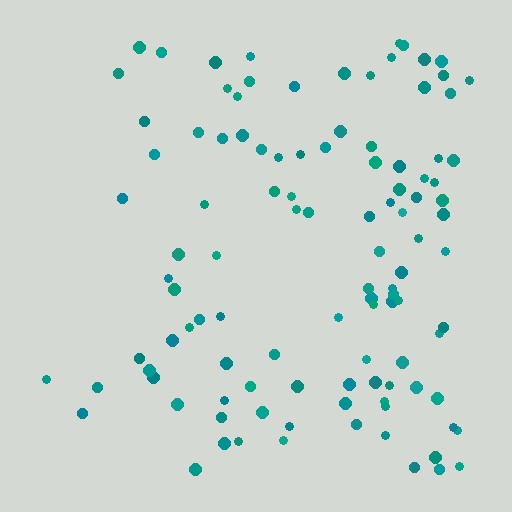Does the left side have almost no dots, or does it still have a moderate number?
Still a moderate number, just noticeably fewer than the right.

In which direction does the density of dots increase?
From left to right, with the right side densest.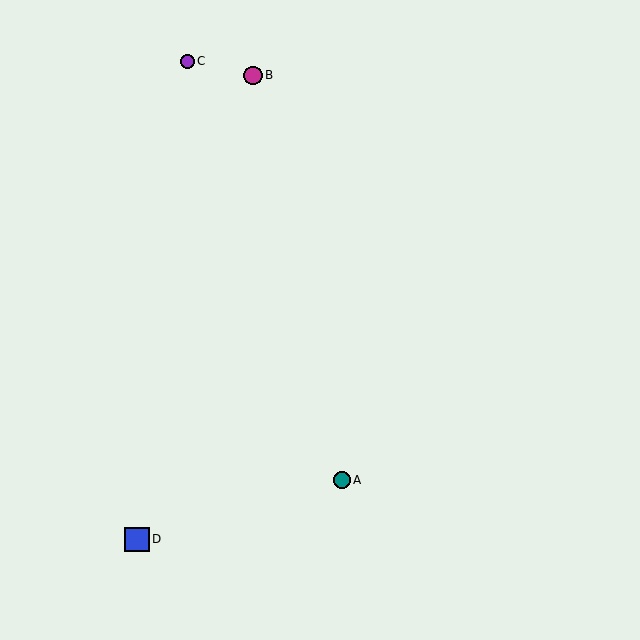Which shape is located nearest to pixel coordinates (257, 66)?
The magenta circle (labeled B) at (253, 75) is nearest to that location.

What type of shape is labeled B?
Shape B is a magenta circle.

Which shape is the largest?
The blue square (labeled D) is the largest.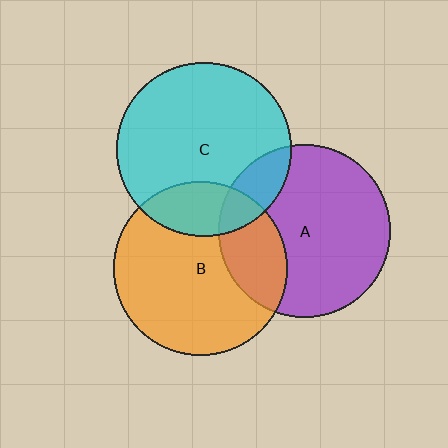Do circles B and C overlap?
Yes.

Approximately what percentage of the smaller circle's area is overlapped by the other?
Approximately 20%.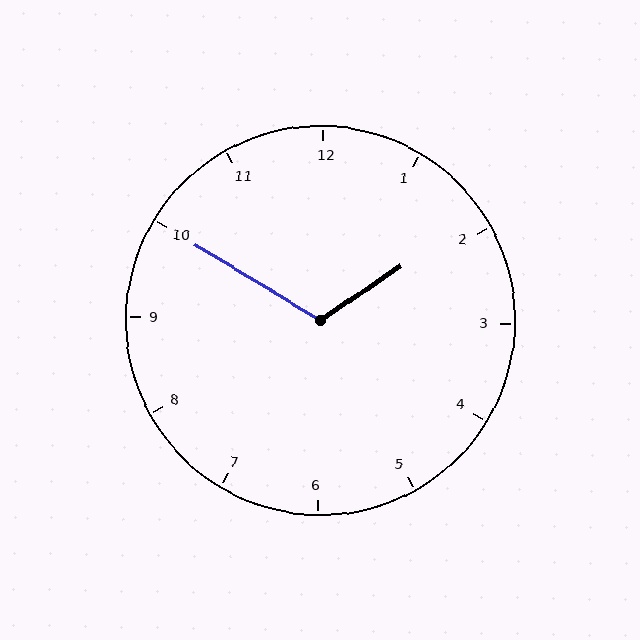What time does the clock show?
1:50.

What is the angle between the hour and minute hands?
Approximately 115 degrees.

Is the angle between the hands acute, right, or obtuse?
It is obtuse.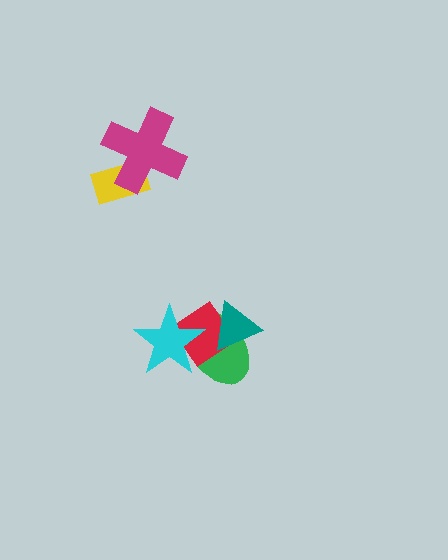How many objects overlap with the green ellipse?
3 objects overlap with the green ellipse.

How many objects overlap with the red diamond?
3 objects overlap with the red diamond.